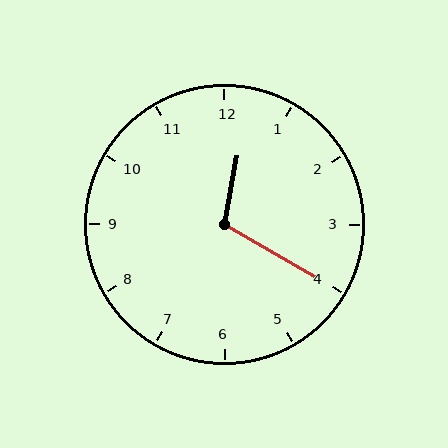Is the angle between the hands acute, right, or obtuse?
It is obtuse.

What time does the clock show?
12:20.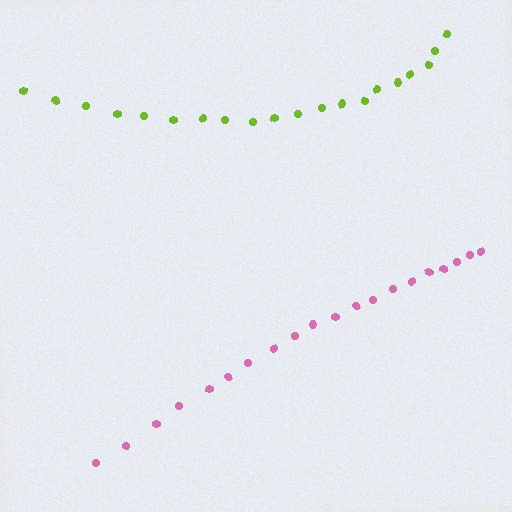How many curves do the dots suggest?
There are 2 distinct paths.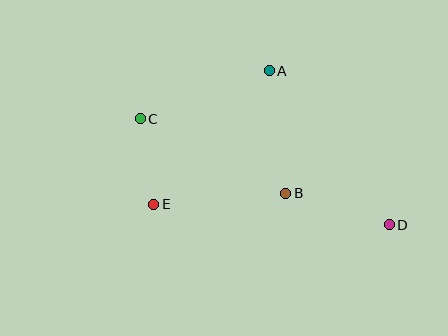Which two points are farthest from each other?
Points C and D are farthest from each other.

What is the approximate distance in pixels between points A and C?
The distance between A and C is approximately 137 pixels.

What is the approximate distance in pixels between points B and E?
The distance between B and E is approximately 133 pixels.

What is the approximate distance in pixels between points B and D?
The distance between B and D is approximately 108 pixels.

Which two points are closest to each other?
Points C and E are closest to each other.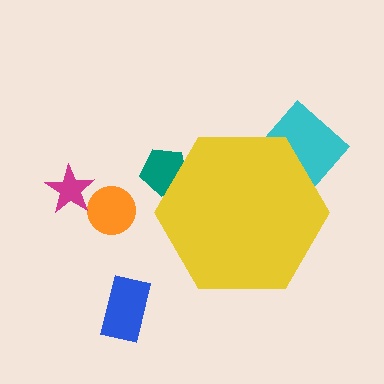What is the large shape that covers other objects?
A yellow hexagon.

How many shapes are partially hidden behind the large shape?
2 shapes are partially hidden.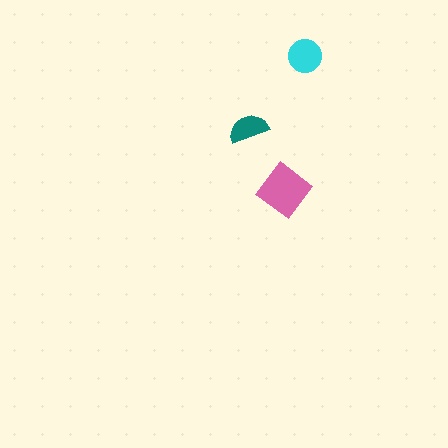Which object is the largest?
The pink diamond.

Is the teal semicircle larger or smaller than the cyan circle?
Smaller.